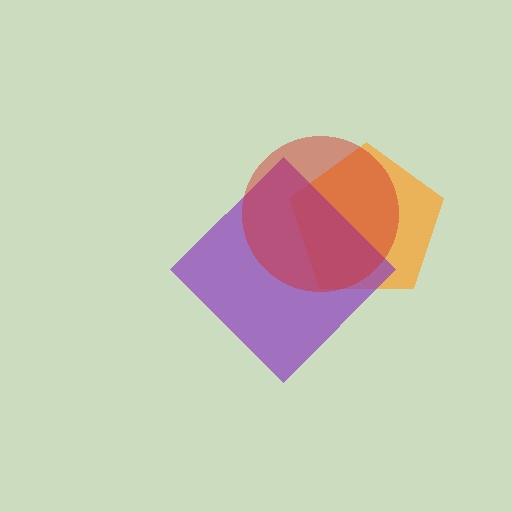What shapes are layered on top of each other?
The layered shapes are: an orange pentagon, a purple diamond, a red circle.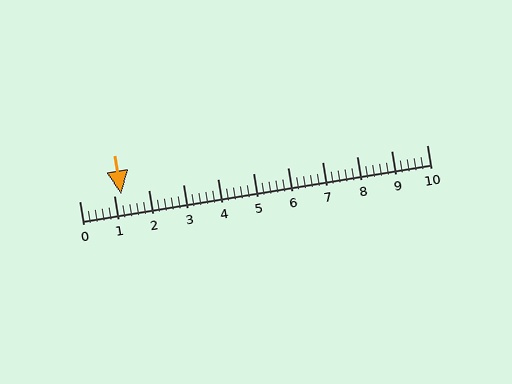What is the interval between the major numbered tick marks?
The major tick marks are spaced 1 units apart.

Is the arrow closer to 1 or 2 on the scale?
The arrow is closer to 1.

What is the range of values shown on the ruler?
The ruler shows values from 0 to 10.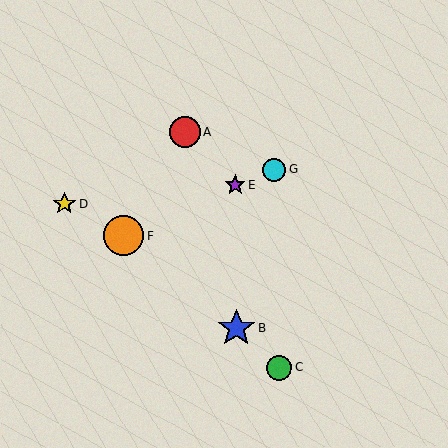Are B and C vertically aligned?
No, B is at x≈236 and C is at x≈280.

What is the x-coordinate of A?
Object A is at x≈185.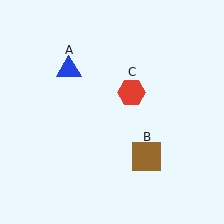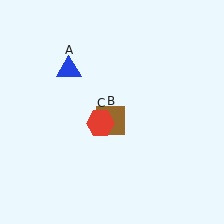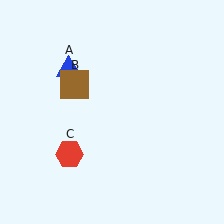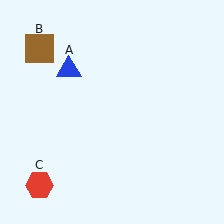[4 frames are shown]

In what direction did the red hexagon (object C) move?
The red hexagon (object C) moved down and to the left.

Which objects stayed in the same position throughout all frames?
Blue triangle (object A) remained stationary.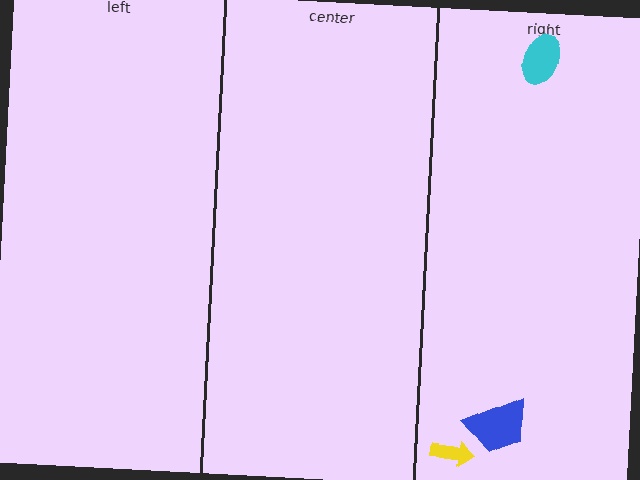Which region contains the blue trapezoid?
The right region.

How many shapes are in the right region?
3.